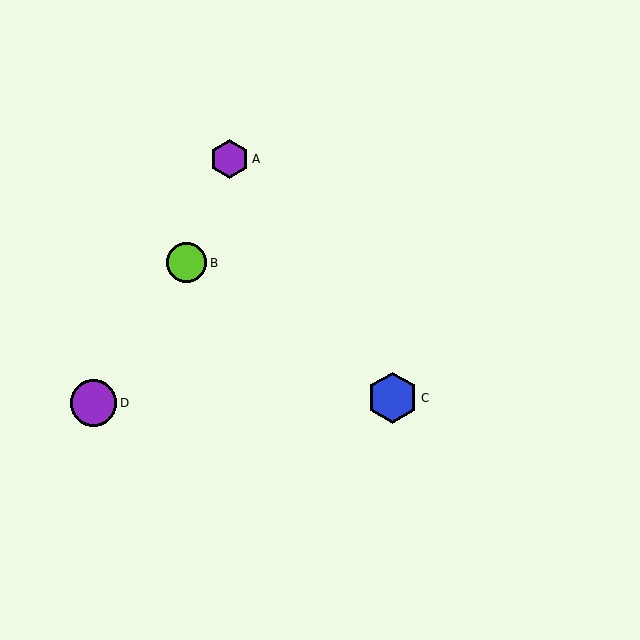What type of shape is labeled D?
Shape D is a purple circle.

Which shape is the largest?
The blue hexagon (labeled C) is the largest.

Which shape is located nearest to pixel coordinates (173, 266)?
The lime circle (labeled B) at (187, 263) is nearest to that location.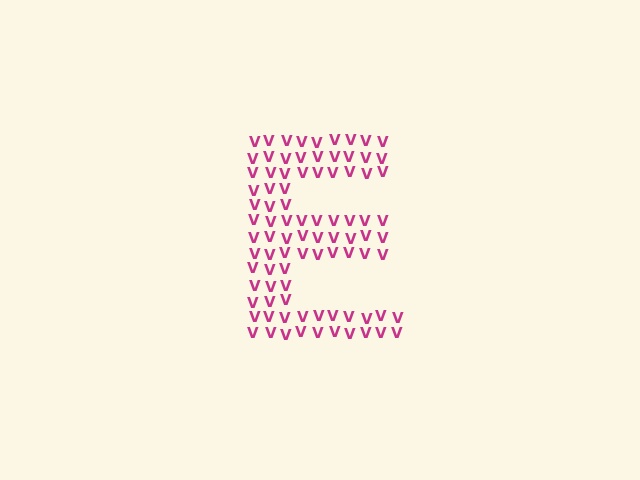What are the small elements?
The small elements are letter V's.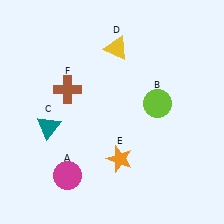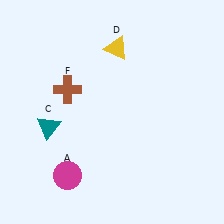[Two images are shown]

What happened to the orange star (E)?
The orange star (E) was removed in Image 2. It was in the bottom-right area of Image 1.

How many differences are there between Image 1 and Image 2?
There are 2 differences between the two images.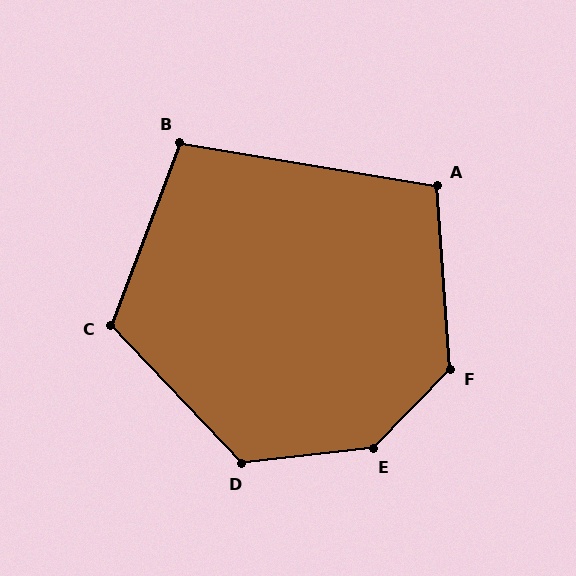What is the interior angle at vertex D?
Approximately 127 degrees (obtuse).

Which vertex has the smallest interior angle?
B, at approximately 101 degrees.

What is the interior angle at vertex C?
Approximately 116 degrees (obtuse).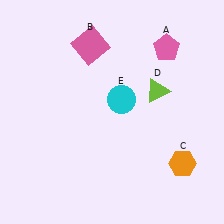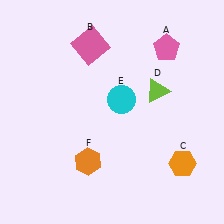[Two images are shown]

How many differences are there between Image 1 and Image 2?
There is 1 difference between the two images.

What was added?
An orange hexagon (F) was added in Image 2.